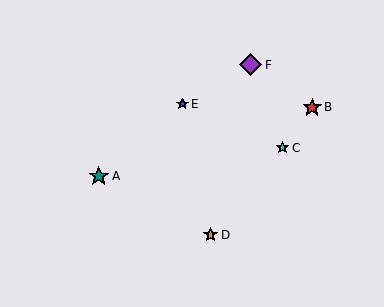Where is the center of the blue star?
The center of the blue star is at (182, 104).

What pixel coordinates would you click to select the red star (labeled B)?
Click at (312, 107) to select the red star B.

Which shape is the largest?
The purple diamond (labeled F) is the largest.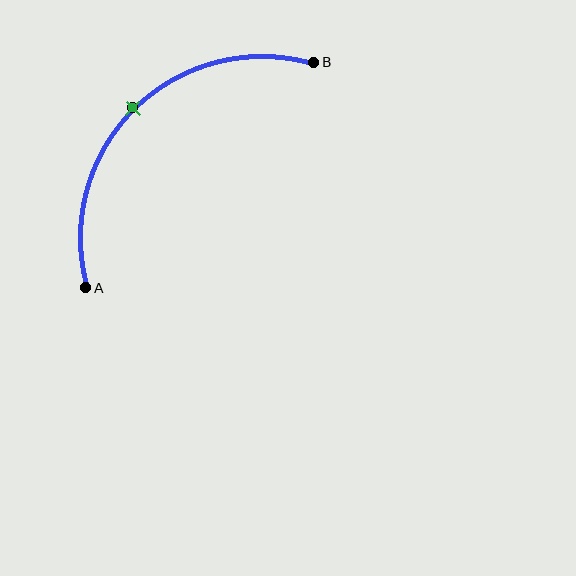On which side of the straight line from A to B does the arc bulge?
The arc bulges above and to the left of the straight line connecting A and B.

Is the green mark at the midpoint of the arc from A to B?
Yes. The green mark lies on the arc at equal arc-length from both A and B — it is the arc midpoint.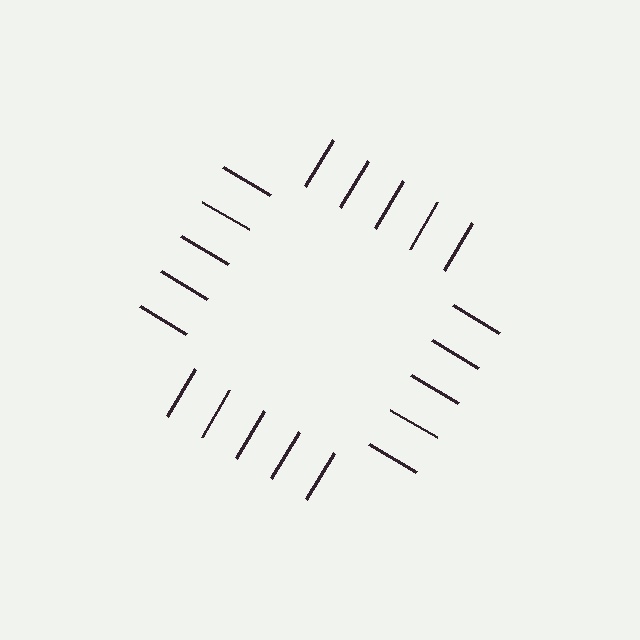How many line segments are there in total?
20 — 5 along each of the 4 edges.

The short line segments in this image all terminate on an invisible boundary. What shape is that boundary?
An illusory square — the line segments terminate on its edges but no continuous stroke is drawn.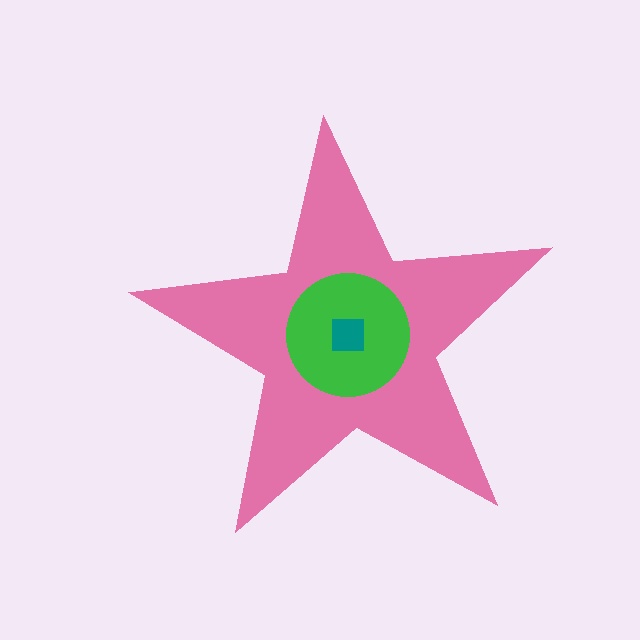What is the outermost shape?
The pink star.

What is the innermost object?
The teal square.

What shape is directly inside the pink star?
The green circle.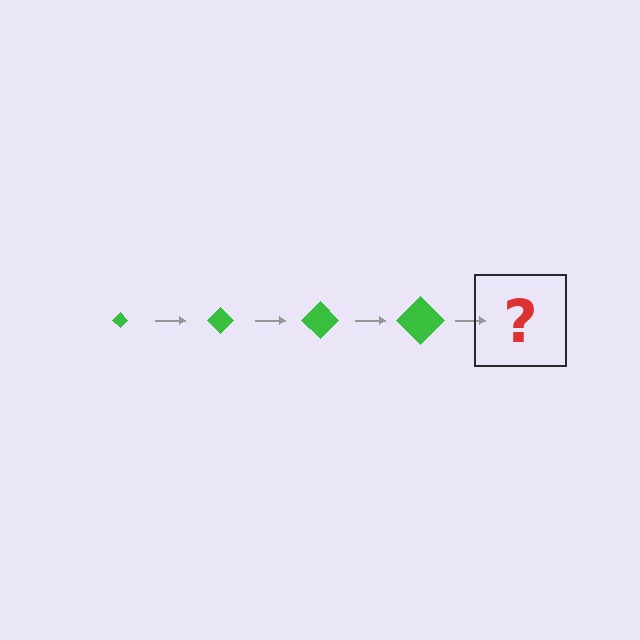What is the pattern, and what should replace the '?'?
The pattern is that the diamond gets progressively larger each step. The '?' should be a green diamond, larger than the previous one.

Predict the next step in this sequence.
The next step is a green diamond, larger than the previous one.